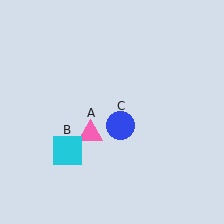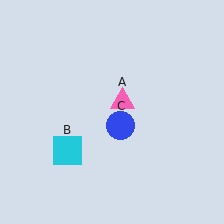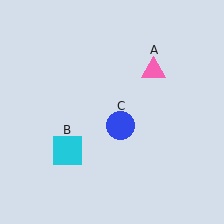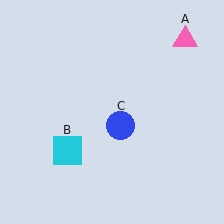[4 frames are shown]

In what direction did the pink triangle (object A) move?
The pink triangle (object A) moved up and to the right.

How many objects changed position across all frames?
1 object changed position: pink triangle (object A).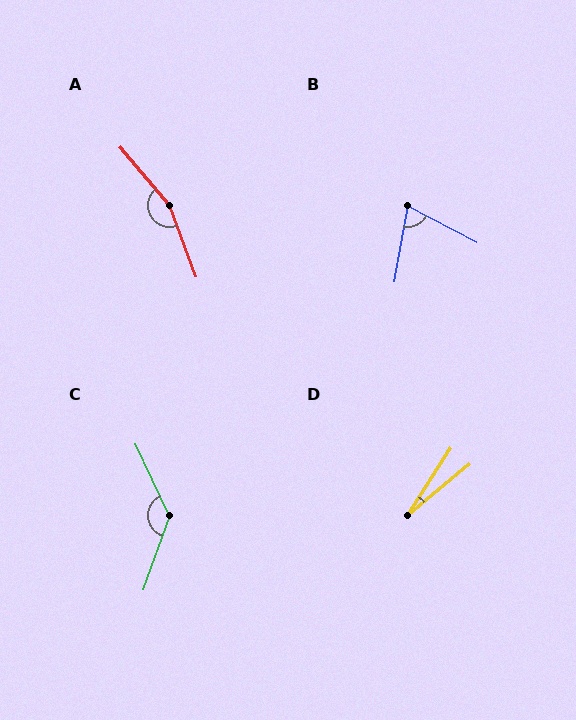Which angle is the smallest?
D, at approximately 18 degrees.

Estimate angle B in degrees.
Approximately 72 degrees.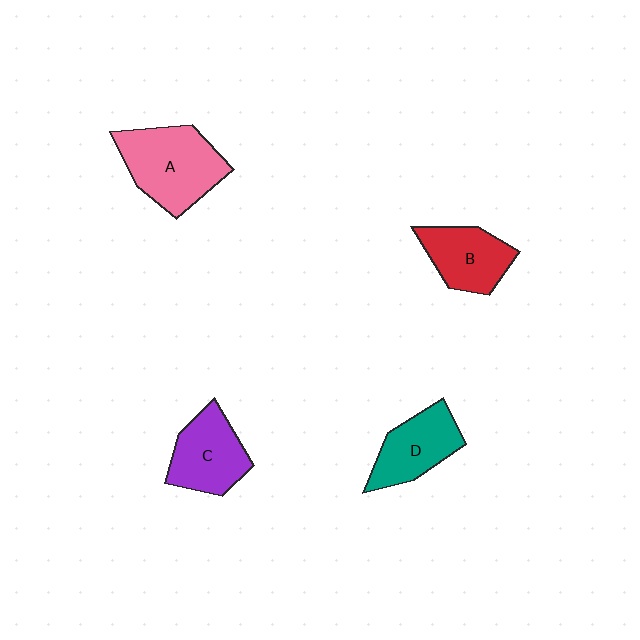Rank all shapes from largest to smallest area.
From largest to smallest: A (pink), C (purple), D (teal), B (red).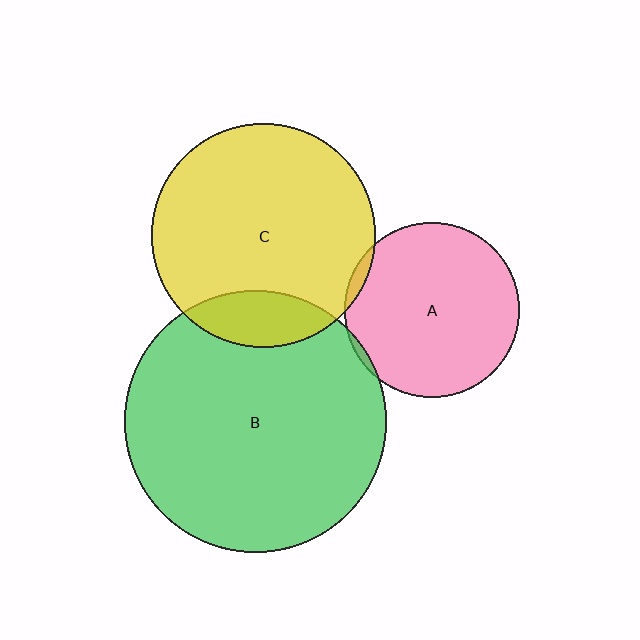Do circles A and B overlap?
Yes.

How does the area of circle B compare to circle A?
Approximately 2.2 times.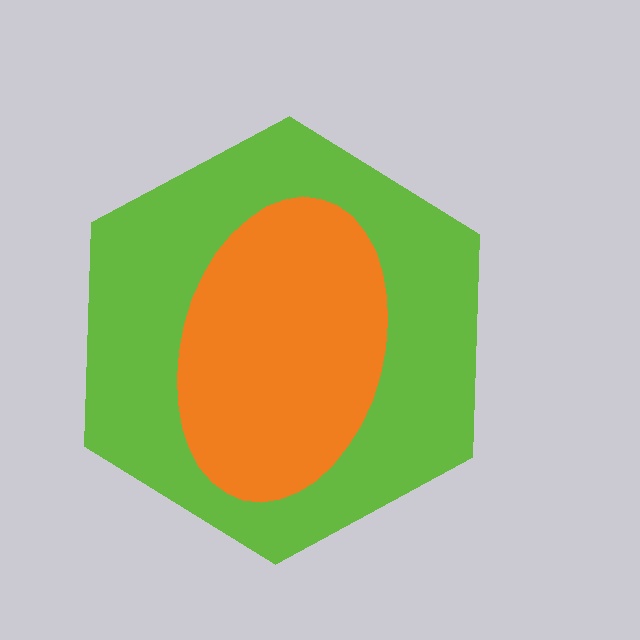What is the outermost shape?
The lime hexagon.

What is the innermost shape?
The orange ellipse.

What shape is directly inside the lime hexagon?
The orange ellipse.